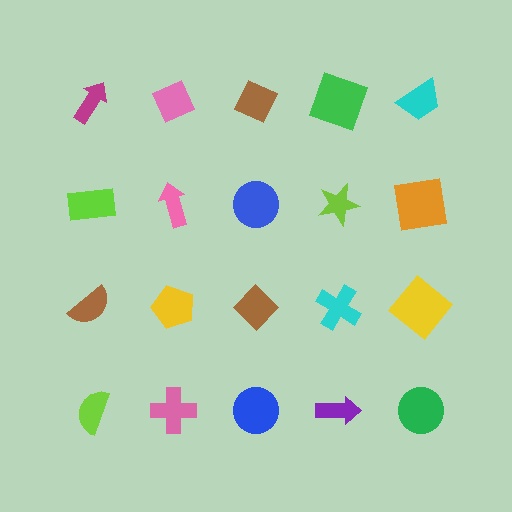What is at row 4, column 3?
A blue circle.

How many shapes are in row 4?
5 shapes.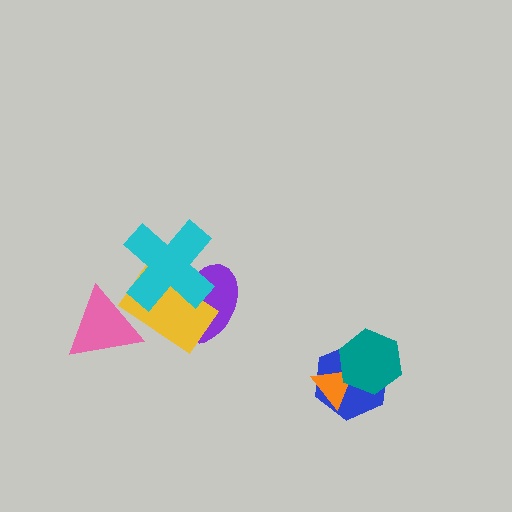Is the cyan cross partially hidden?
No, no other shape covers it.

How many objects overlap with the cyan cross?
2 objects overlap with the cyan cross.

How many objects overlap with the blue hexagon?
2 objects overlap with the blue hexagon.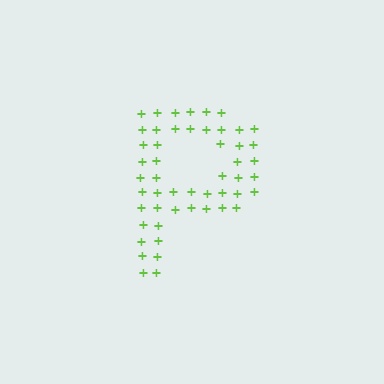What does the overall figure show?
The overall figure shows the letter P.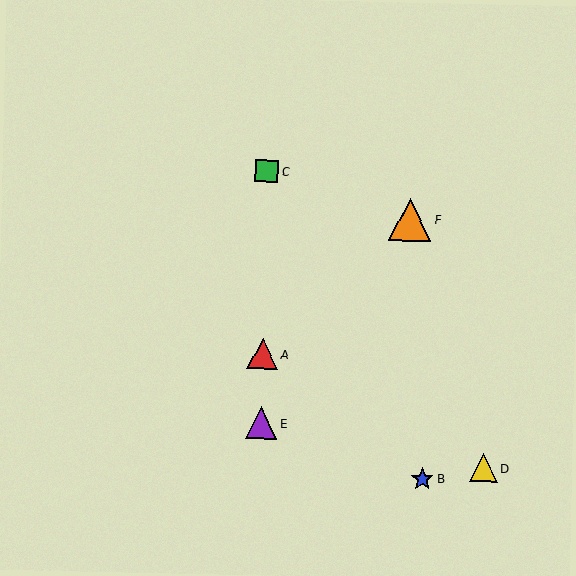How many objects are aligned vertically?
3 objects (A, C, E) are aligned vertically.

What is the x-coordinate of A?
Object A is at x≈263.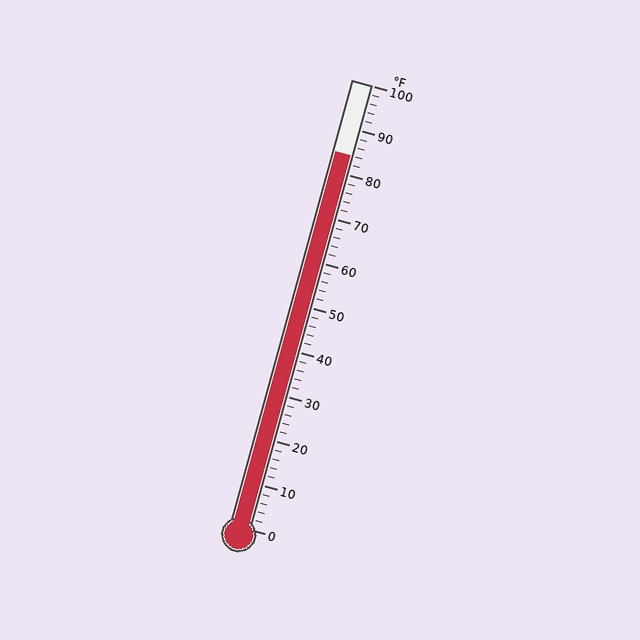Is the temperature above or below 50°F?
The temperature is above 50°F.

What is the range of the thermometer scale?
The thermometer scale ranges from 0°F to 100°F.